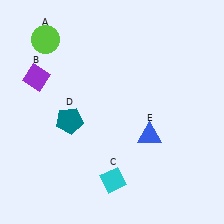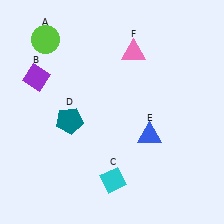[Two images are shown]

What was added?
A pink triangle (F) was added in Image 2.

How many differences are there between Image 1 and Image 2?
There is 1 difference between the two images.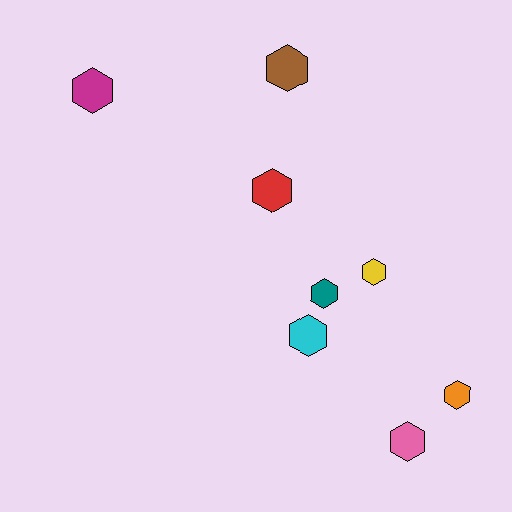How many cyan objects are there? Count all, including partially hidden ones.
There is 1 cyan object.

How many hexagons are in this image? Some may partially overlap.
There are 8 hexagons.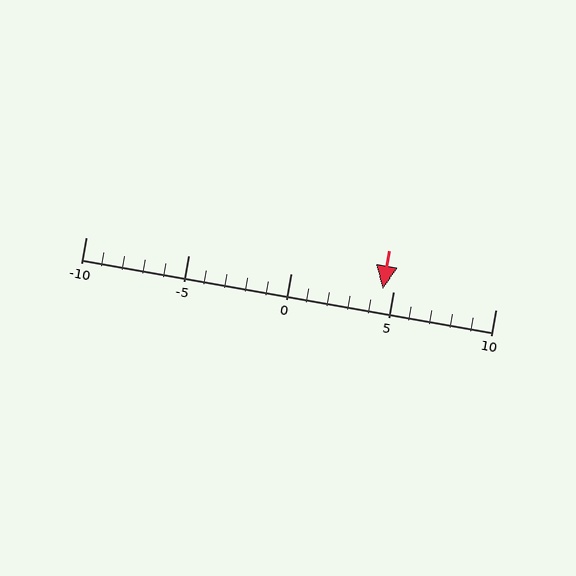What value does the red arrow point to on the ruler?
The red arrow points to approximately 4.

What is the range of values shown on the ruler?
The ruler shows values from -10 to 10.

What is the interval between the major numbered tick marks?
The major tick marks are spaced 5 units apart.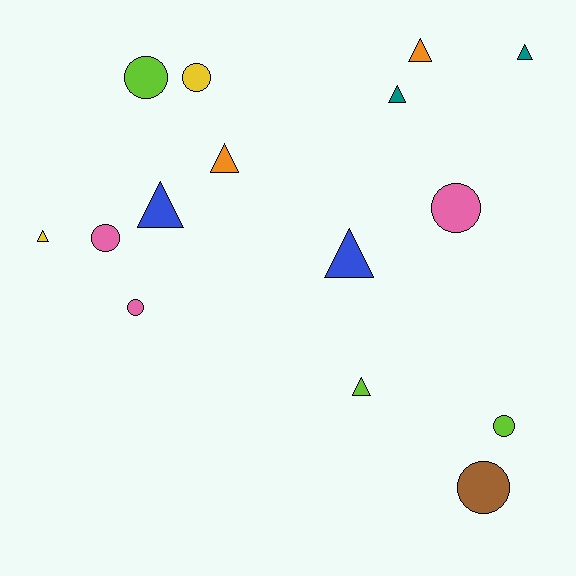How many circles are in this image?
There are 7 circles.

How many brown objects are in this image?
There is 1 brown object.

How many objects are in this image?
There are 15 objects.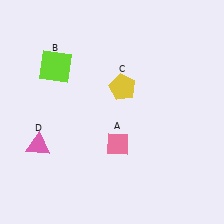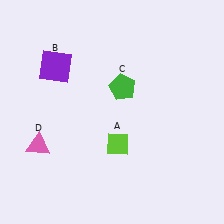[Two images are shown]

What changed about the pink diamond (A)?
In Image 1, A is pink. In Image 2, it changed to lime.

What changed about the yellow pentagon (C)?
In Image 1, C is yellow. In Image 2, it changed to green.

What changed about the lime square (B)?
In Image 1, B is lime. In Image 2, it changed to purple.